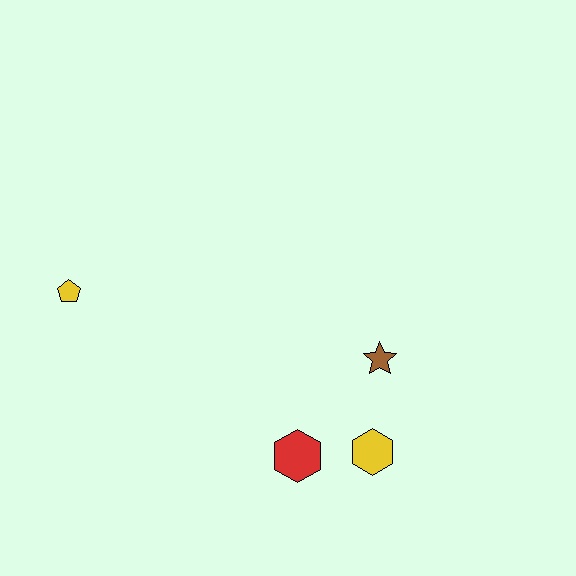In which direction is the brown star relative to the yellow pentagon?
The brown star is to the right of the yellow pentagon.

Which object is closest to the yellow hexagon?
The red hexagon is closest to the yellow hexagon.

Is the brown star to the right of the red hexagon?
Yes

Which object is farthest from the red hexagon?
The yellow pentagon is farthest from the red hexagon.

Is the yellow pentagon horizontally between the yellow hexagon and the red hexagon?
No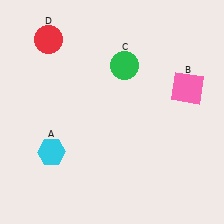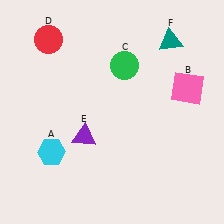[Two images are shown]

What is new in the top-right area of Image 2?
A teal triangle (F) was added in the top-right area of Image 2.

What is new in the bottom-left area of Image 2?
A purple triangle (E) was added in the bottom-left area of Image 2.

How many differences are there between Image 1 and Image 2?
There are 2 differences between the two images.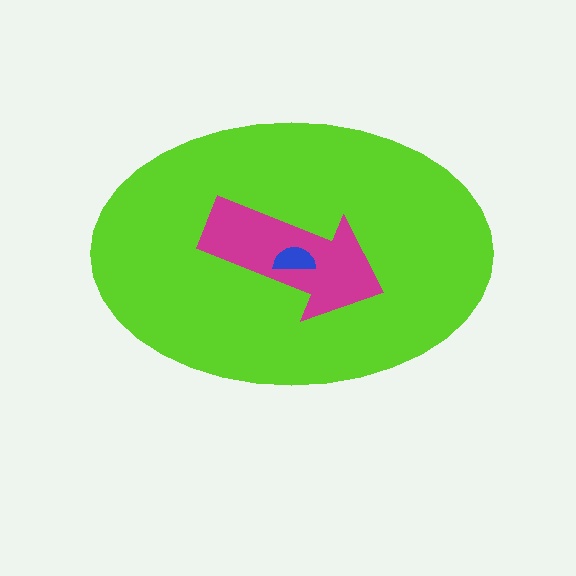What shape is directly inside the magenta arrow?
The blue semicircle.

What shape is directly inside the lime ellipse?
The magenta arrow.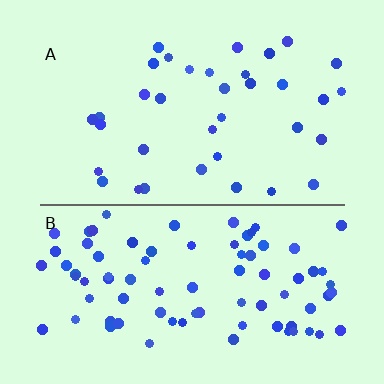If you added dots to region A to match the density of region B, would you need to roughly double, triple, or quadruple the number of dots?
Approximately double.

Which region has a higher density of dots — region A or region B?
B (the bottom).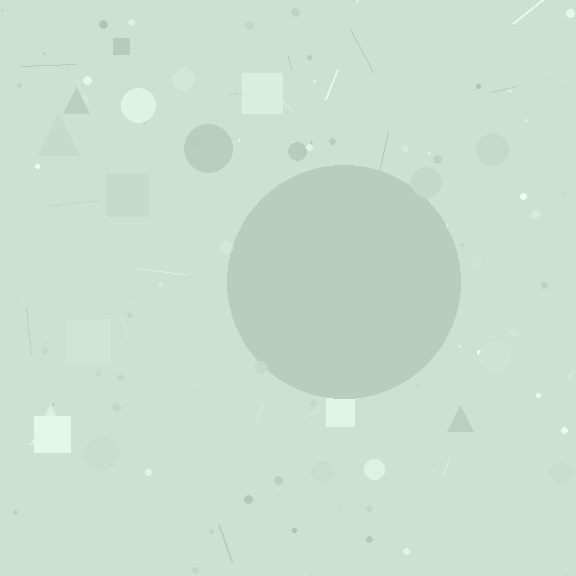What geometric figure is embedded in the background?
A circle is embedded in the background.